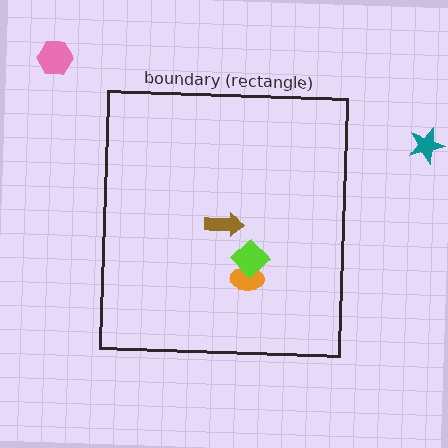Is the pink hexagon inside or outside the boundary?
Outside.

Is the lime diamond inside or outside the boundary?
Inside.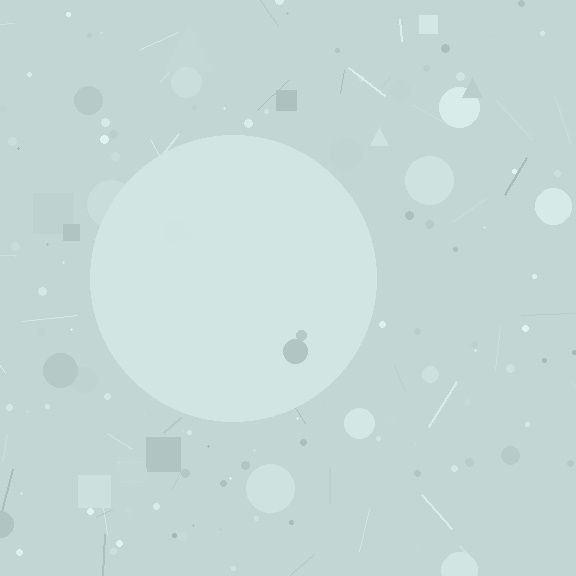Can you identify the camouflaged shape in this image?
The camouflaged shape is a circle.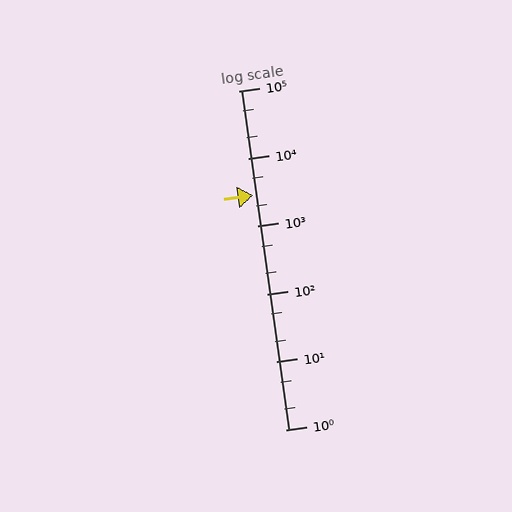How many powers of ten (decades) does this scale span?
The scale spans 5 decades, from 1 to 100000.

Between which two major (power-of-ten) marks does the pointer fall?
The pointer is between 1000 and 10000.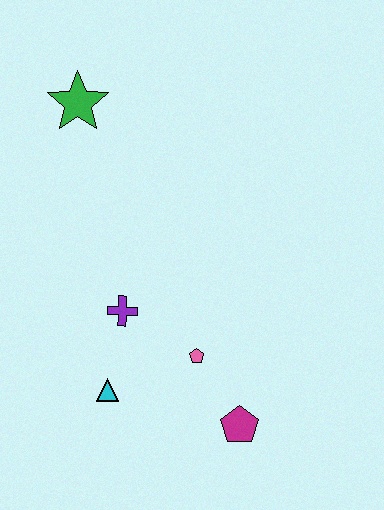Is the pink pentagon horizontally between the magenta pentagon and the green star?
Yes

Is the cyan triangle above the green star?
No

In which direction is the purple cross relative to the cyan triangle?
The purple cross is above the cyan triangle.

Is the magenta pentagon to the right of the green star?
Yes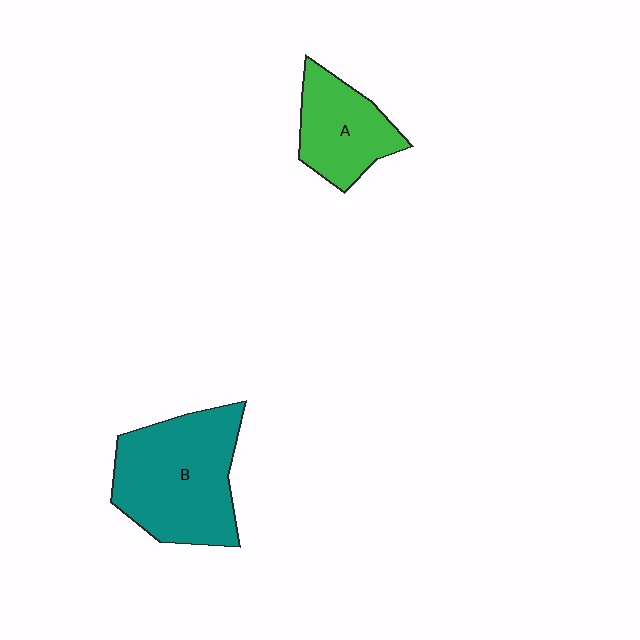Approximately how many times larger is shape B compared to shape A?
Approximately 1.7 times.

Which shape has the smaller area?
Shape A (green).